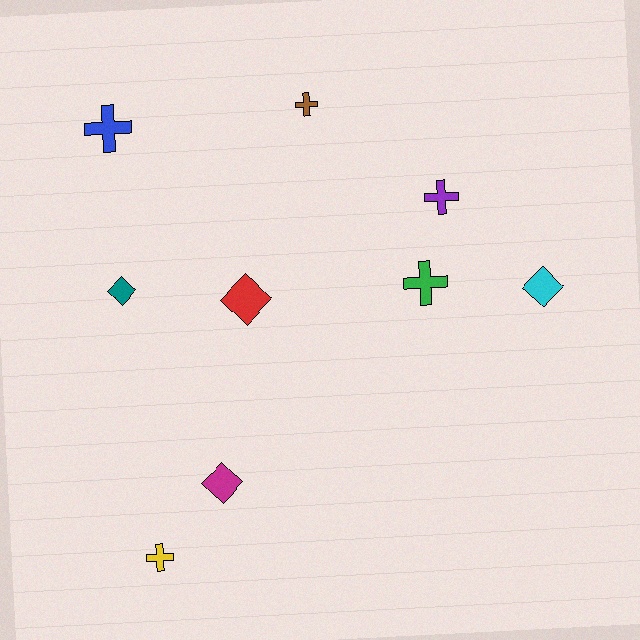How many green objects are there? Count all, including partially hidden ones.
There is 1 green object.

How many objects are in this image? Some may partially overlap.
There are 9 objects.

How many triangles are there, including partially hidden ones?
There are no triangles.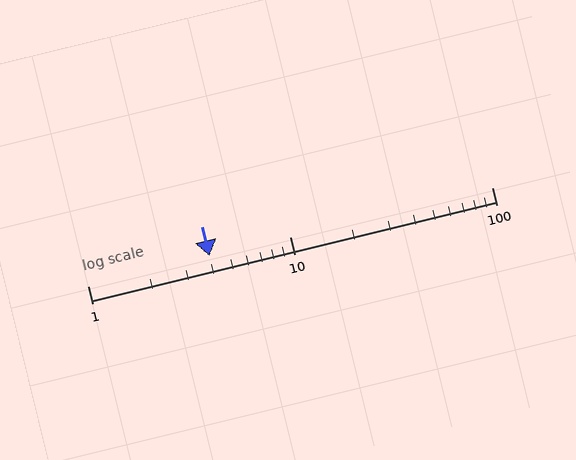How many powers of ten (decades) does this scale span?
The scale spans 2 decades, from 1 to 100.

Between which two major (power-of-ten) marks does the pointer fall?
The pointer is between 1 and 10.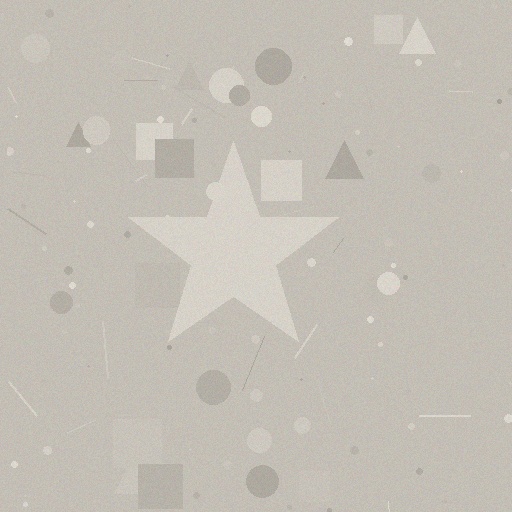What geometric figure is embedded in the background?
A star is embedded in the background.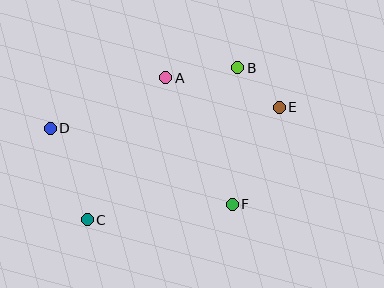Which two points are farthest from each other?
Points D and E are farthest from each other.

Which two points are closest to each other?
Points B and E are closest to each other.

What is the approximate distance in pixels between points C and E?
The distance between C and E is approximately 223 pixels.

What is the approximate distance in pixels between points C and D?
The distance between C and D is approximately 99 pixels.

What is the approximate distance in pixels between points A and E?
The distance between A and E is approximately 118 pixels.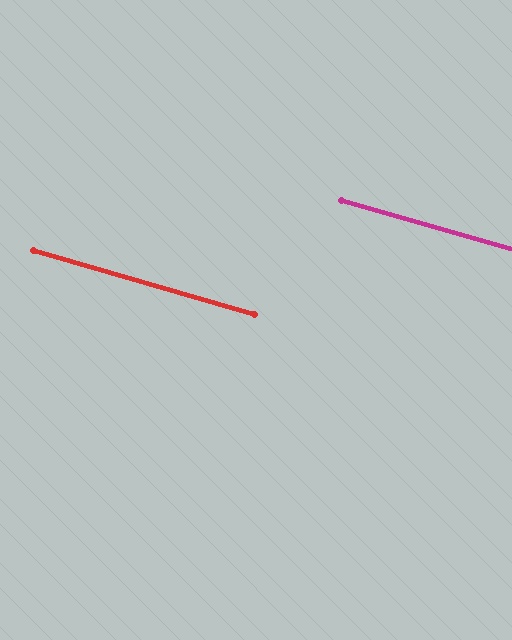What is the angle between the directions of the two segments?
Approximately 0 degrees.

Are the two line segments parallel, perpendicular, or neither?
Parallel — their directions differ by only 0.2°.